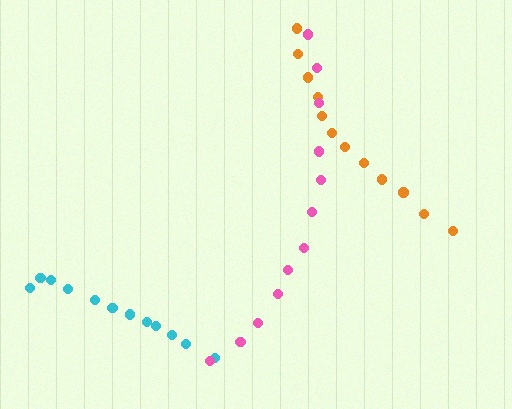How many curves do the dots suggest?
There are 3 distinct paths.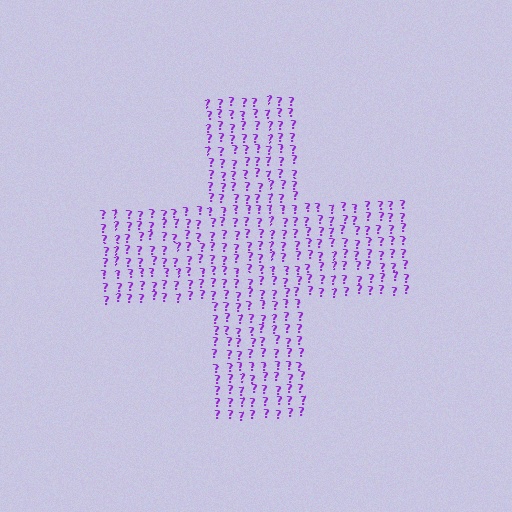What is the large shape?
The large shape is a cross.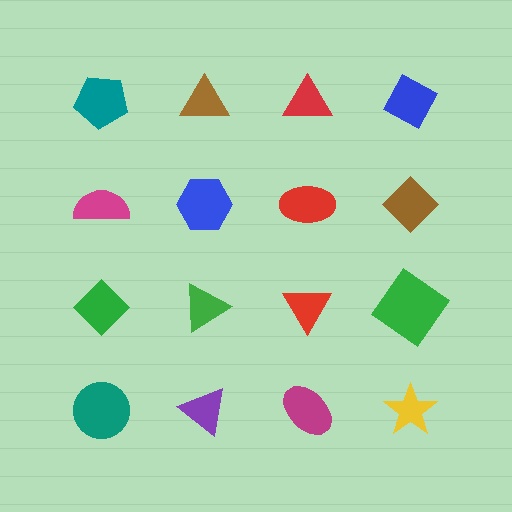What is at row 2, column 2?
A blue hexagon.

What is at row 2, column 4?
A brown diamond.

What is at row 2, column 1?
A magenta semicircle.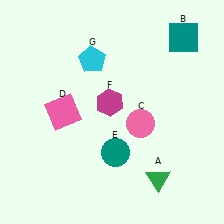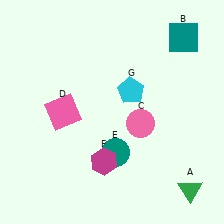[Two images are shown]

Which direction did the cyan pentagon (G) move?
The cyan pentagon (G) moved right.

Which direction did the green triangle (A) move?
The green triangle (A) moved right.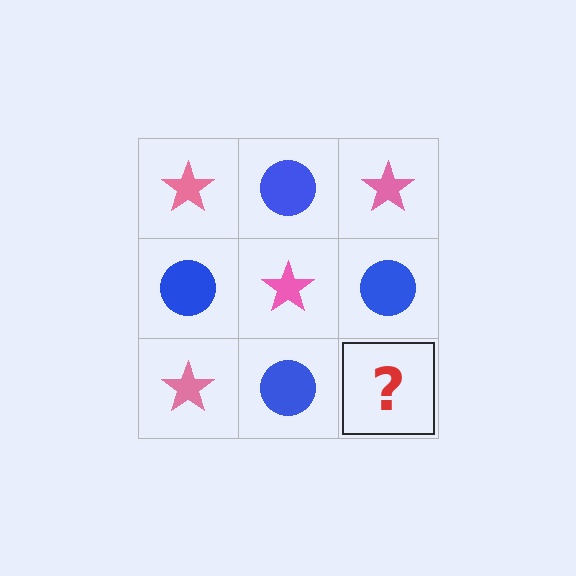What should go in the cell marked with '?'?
The missing cell should contain a pink star.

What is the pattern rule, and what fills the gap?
The rule is that it alternates pink star and blue circle in a checkerboard pattern. The gap should be filled with a pink star.